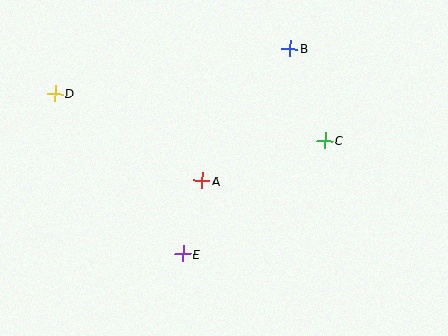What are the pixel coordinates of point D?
Point D is at (55, 94).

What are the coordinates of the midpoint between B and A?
The midpoint between B and A is at (246, 114).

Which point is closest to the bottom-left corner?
Point E is closest to the bottom-left corner.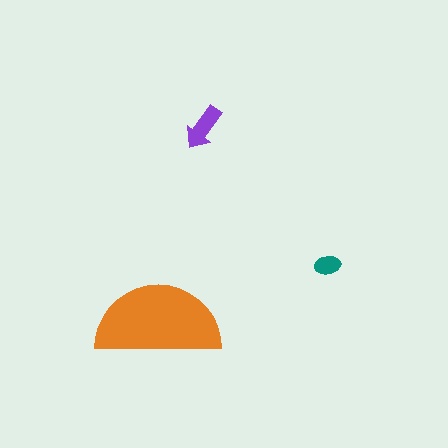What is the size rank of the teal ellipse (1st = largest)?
3rd.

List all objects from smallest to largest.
The teal ellipse, the purple arrow, the orange semicircle.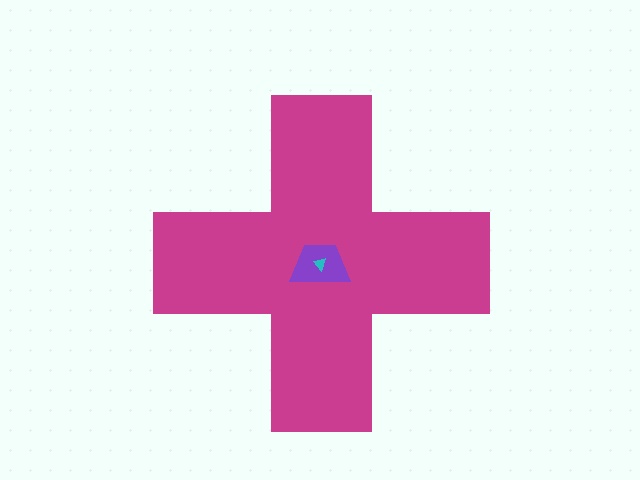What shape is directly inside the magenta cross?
The purple trapezoid.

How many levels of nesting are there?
3.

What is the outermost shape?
The magenta cross.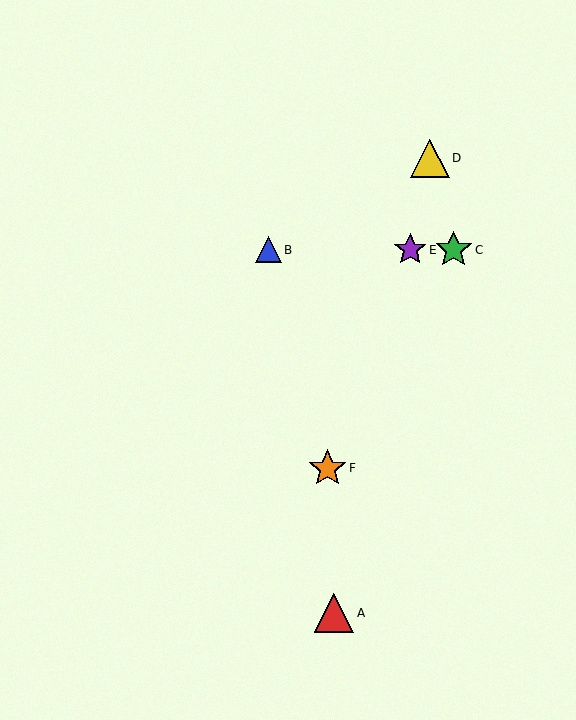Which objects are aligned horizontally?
Objects B, C, E are aligned horizontally.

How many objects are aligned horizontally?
3 objects (B, C, E) are aligned horizontally.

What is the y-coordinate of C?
Object C is at y≈250.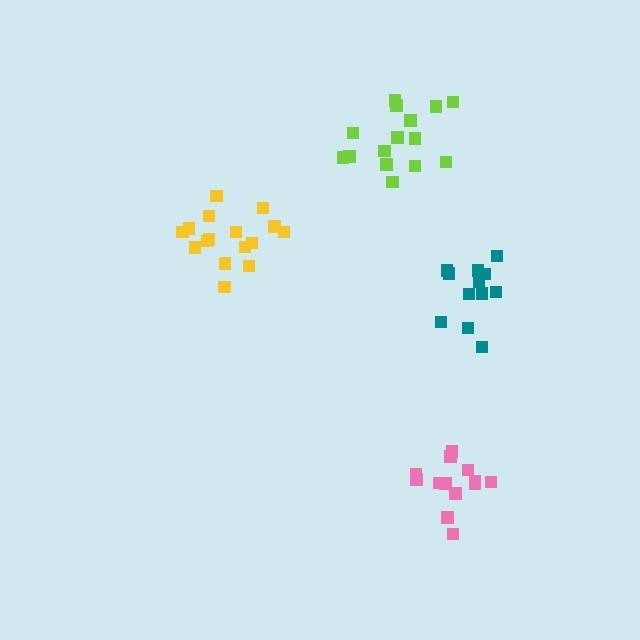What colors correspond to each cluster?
The clusters are colored: pink, yellow, lime, teal.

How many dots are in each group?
Group 1: 14 dots, Group 2: 16 dots, Group 3: 15 dots, Group 4: 12 dots (57 total).